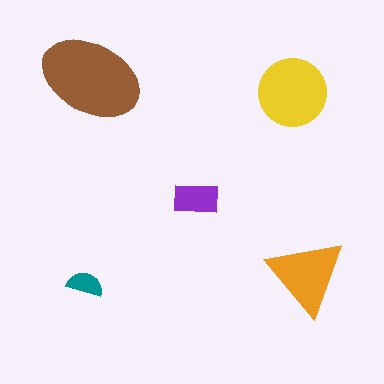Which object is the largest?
The brown ellipse.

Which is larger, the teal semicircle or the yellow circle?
The yellow circle.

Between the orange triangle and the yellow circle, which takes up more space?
The yellow circle.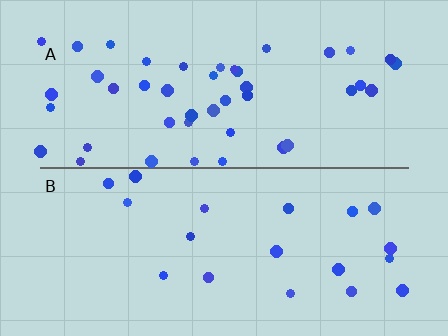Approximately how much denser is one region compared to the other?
Approximately 2.3× — region A over region B.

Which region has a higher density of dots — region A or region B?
A (the top).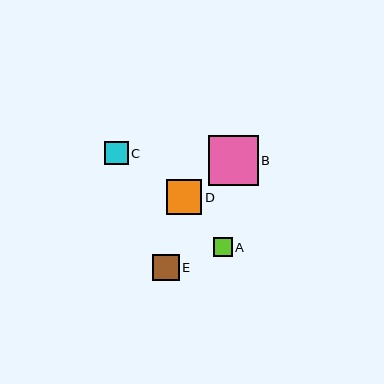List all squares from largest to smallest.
From largest to smallest: B, D, E, C, A.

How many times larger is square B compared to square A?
Square B is approximately 2.7 times the size of square A.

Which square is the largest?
Square B is the largest with a size of approximately 50 pixels.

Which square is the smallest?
Square A is the smallest with a size of approximately 19 pixels.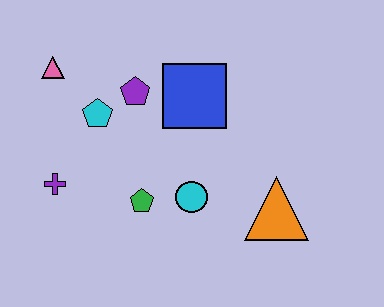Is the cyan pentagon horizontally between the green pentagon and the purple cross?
Yes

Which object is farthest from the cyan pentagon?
The orange triangle is farthest from the cyan pentagon.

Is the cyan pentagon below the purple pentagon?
Yes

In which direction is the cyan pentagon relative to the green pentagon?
The cyan pentagon is above the green pentagon.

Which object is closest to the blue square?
The purple pentagon is closest to the blue square.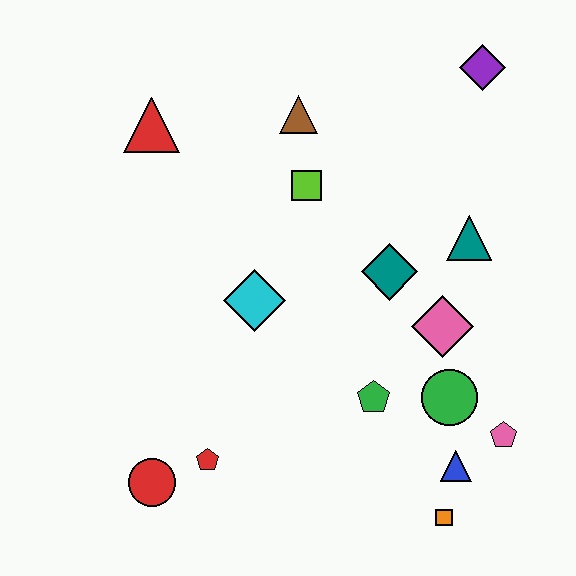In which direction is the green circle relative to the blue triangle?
The green circle is above the blue triangle.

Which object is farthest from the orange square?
The red triangle is farthest from the orange square.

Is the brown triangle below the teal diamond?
No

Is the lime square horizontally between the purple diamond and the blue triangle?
No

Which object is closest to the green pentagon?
The green circle is closest to the green pentagon.